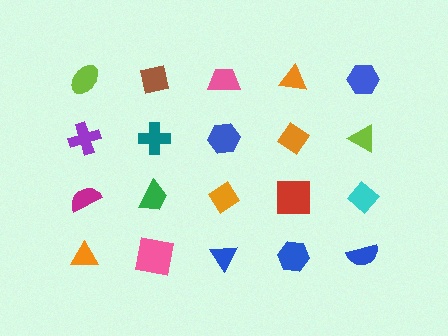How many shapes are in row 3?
5 shapes.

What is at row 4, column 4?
A blue hexagon.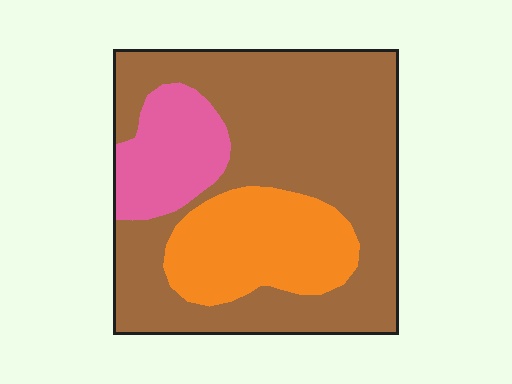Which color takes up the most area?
Brown, at roughly 65%.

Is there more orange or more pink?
Orange.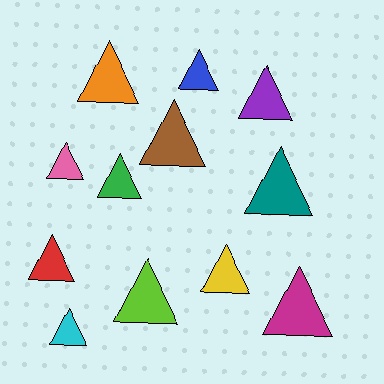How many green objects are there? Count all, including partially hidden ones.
There is 1 green object.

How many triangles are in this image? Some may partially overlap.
There are 12 triangles.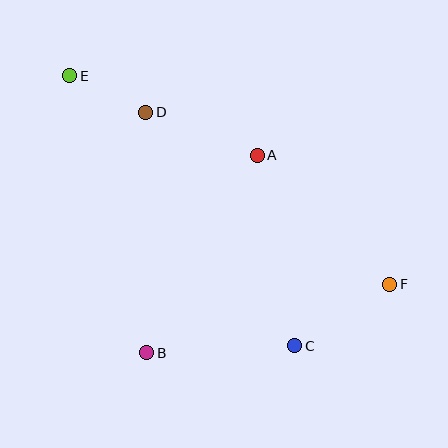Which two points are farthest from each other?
Points E and F are farthest from each other.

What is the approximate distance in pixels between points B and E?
The distance between B and E is approximately 287 pixels.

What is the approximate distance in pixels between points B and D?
The distance between B and D is approximately 240 pixels.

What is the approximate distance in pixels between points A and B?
The distance between A and B is approximately 226 pixels.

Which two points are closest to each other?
Points D and E are closest to each other.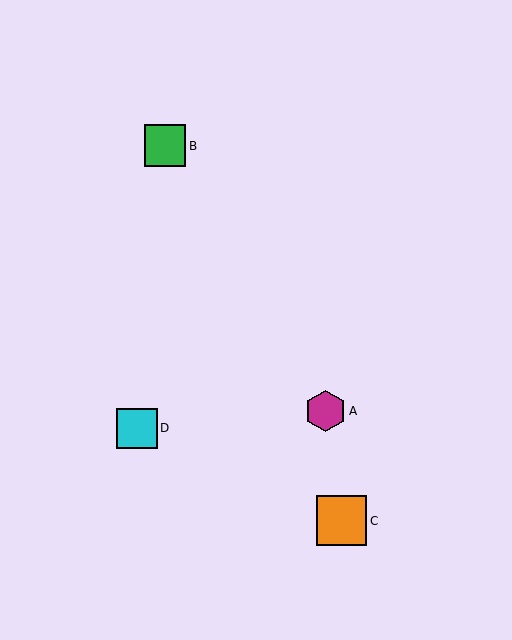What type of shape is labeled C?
Shape C is an orange square.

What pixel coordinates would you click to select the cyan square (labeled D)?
Click at (137, 428) to select the cyan square D.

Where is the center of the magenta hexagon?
The center of the magenta hexagon is at (325, 411).